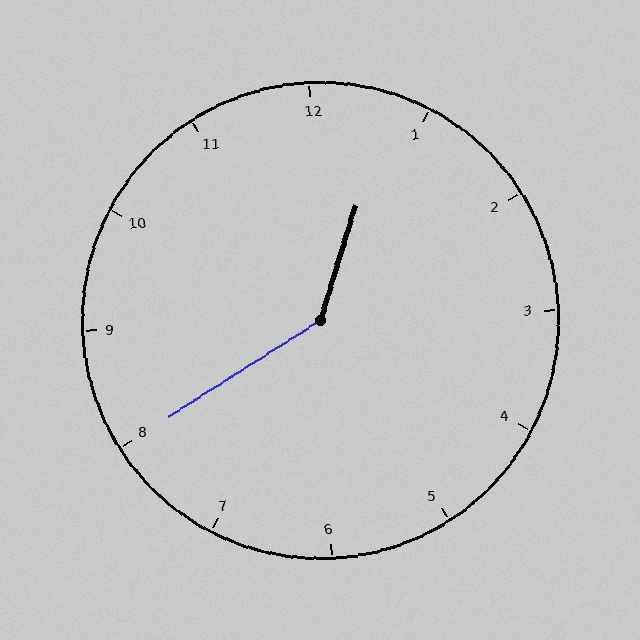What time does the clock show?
12:40.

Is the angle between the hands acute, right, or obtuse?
It is obtuse.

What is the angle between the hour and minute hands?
Approximately 140 degrees.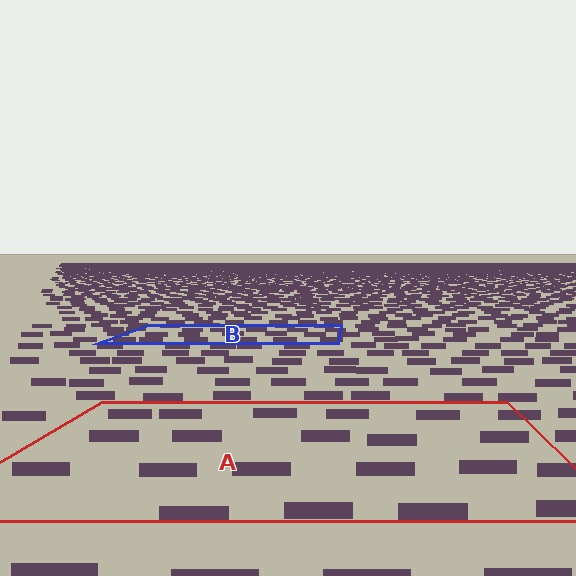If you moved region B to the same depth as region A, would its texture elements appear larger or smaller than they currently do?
They would appear larger. At a closer depth, the same texture elements are projected at a bigger on-screen size.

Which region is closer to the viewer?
Region A is closer. The texture elements there are larger and more spread out.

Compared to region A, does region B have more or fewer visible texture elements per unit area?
Region B has more texture elements per unit area — they are packed more densely because it is farther away.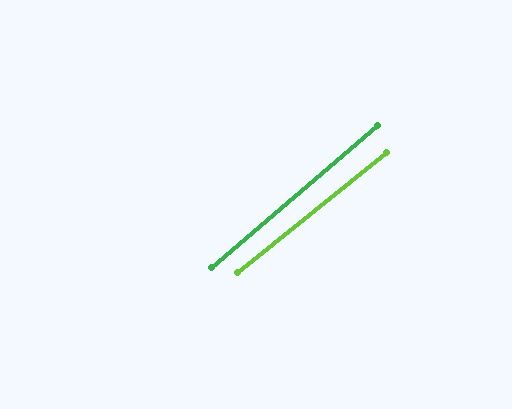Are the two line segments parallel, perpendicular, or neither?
Parallel — their directions differ by only 1.6°.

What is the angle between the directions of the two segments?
Approximately 2 degrees.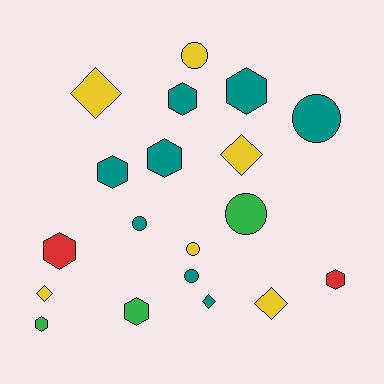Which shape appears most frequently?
Hexagon, with 8 objects.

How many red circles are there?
There are no red circles.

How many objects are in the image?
There are 19 objects.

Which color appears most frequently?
Teal, with 8 objects.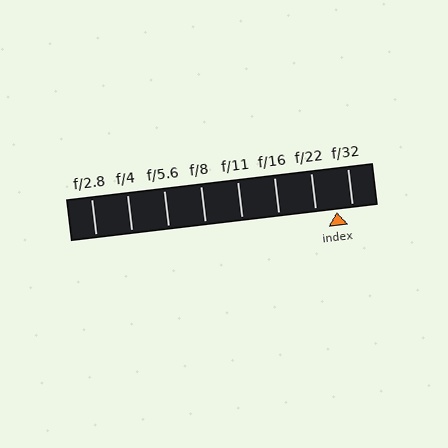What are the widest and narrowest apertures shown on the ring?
The widest aperture shown is f/2.8 and the narrowest is f/32.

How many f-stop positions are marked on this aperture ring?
There are 8 f-stop positions marked.